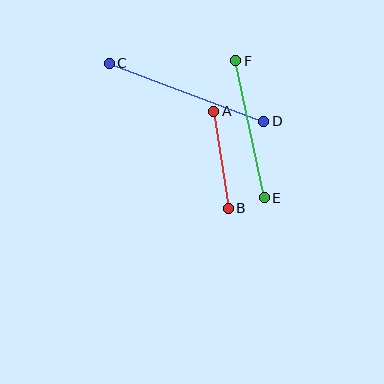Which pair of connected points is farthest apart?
Points C and D are farthest apart.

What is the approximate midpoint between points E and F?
The midpoint is at approximately (250, 129) pixels.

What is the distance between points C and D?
The distance is approximately 165 pixels.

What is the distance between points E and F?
The distance is approximately 140 pixels.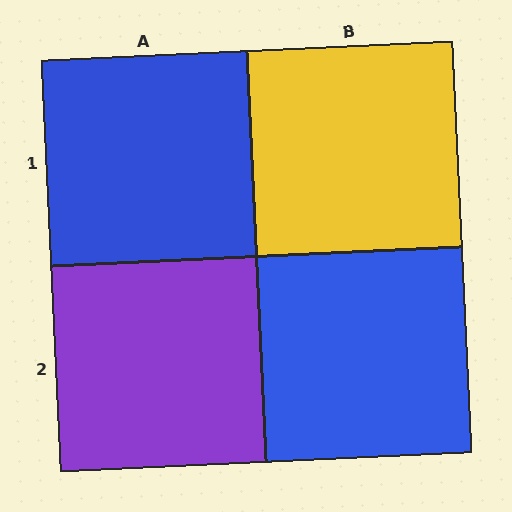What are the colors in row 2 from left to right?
Purple, blue.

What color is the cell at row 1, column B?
Yellow.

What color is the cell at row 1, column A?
Blue.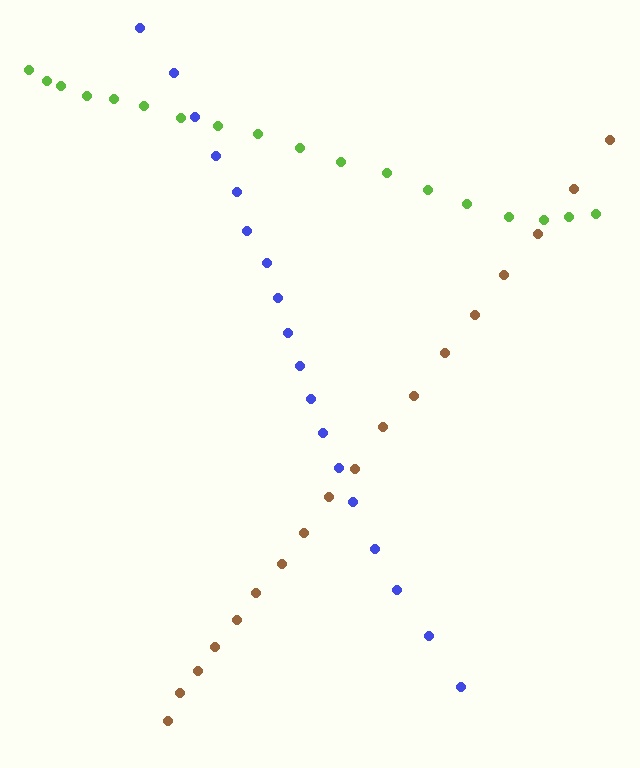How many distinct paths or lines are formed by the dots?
There are 3 distinct paths.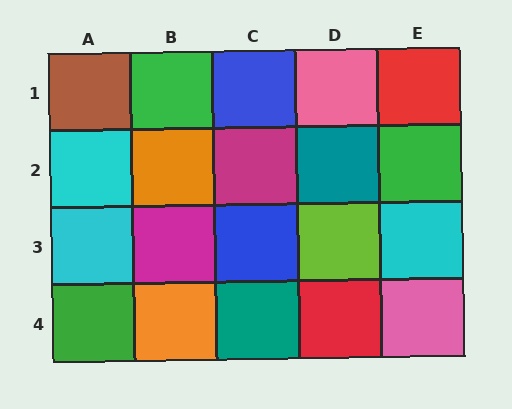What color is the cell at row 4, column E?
Pink.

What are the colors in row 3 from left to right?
Cyan, magenta, blue, lime, cyan.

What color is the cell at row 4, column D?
Red.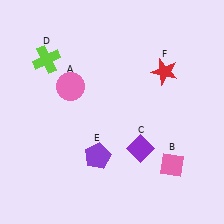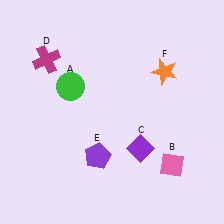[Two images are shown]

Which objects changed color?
A changed from pink to green. D changed from lime to magenta. F changed from red to orange.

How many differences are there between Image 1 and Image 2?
There are 3 differences between the two images.